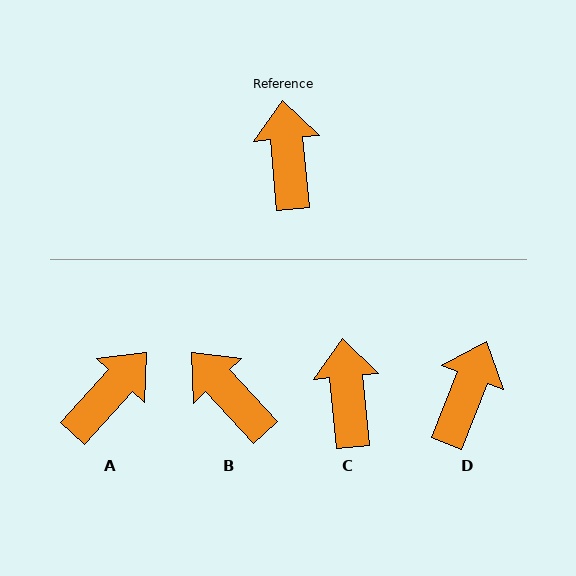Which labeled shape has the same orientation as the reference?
C.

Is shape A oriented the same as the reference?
No, it is off by about 48 degrees.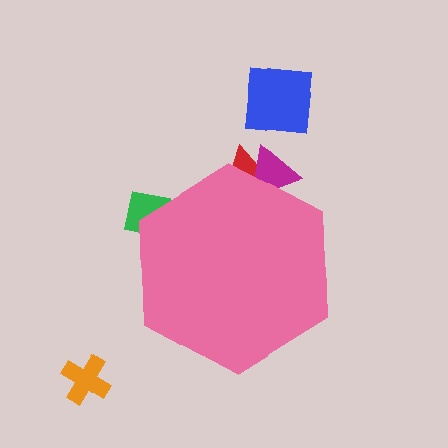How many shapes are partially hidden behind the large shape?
3 shapes are partially hidden.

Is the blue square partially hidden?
No, the blue square is fully visible.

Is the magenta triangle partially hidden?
Yes, the magenta triangle is partially hidden behind the pink hexagon.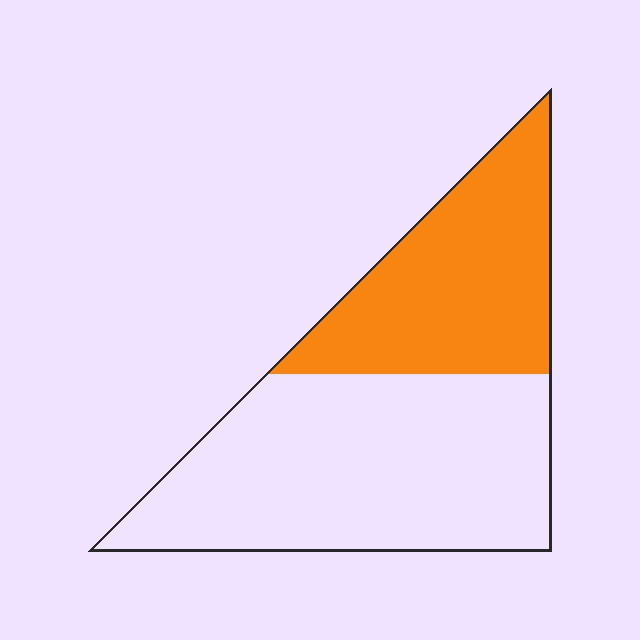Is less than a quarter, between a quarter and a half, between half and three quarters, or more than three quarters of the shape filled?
Between a quarter and a half.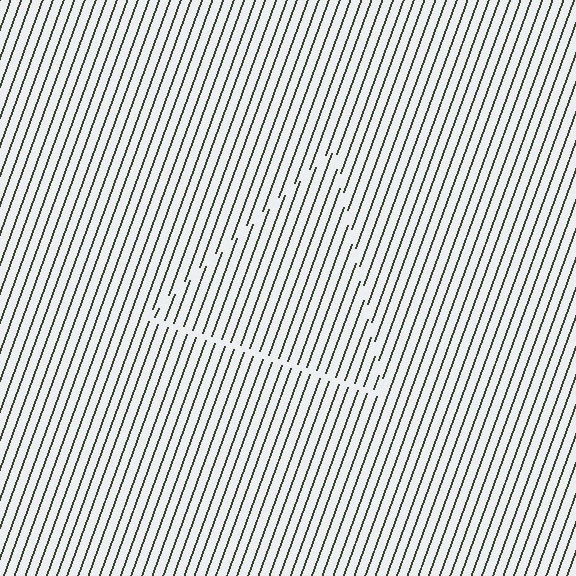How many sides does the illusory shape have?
3 sides — the line-ends trace a triangle.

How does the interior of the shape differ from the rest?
The interior of the shape contains the same grating, shifted by half a period — the contour is defined by the phase discontinuity where line-ends from the inner and outer gratings abut.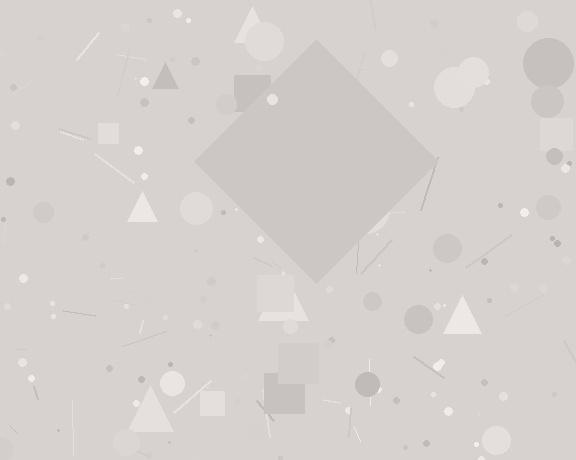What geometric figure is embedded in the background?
A diamond is embedded in the background.